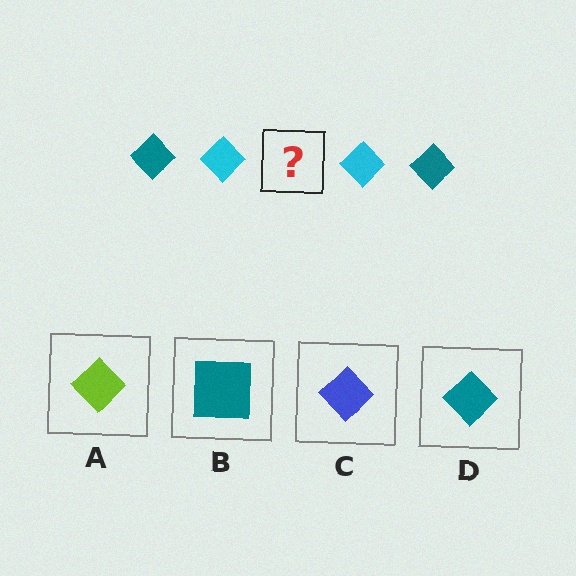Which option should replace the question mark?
Option D.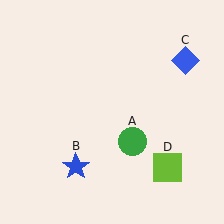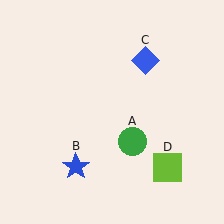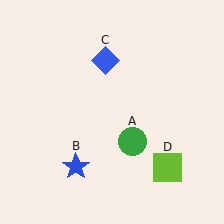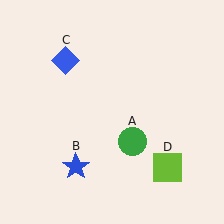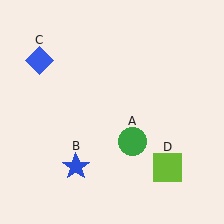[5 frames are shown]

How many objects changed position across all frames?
1 object changed position: blue diamond (object C).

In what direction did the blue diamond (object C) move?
The blue diamond (object C) moved left.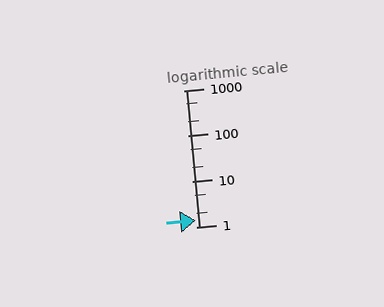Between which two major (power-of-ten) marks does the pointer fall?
The pointer is between 1 and 10.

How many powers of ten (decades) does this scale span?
The scale spans 3 decades, from 1 to 1000.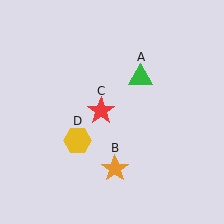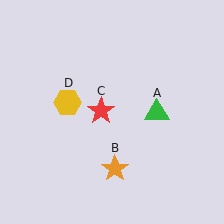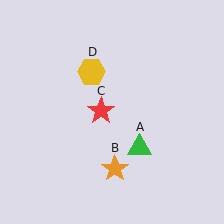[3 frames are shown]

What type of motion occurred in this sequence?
The green triangle (object A), yellow hexagon (object D) rotated clockwise around the center of the scene.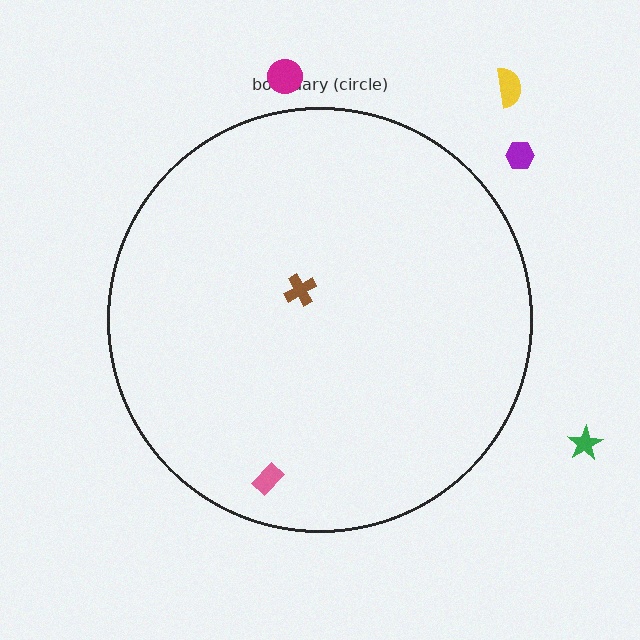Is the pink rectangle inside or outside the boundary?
Inside.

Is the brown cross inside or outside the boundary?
Inside.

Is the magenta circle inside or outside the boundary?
Outside.